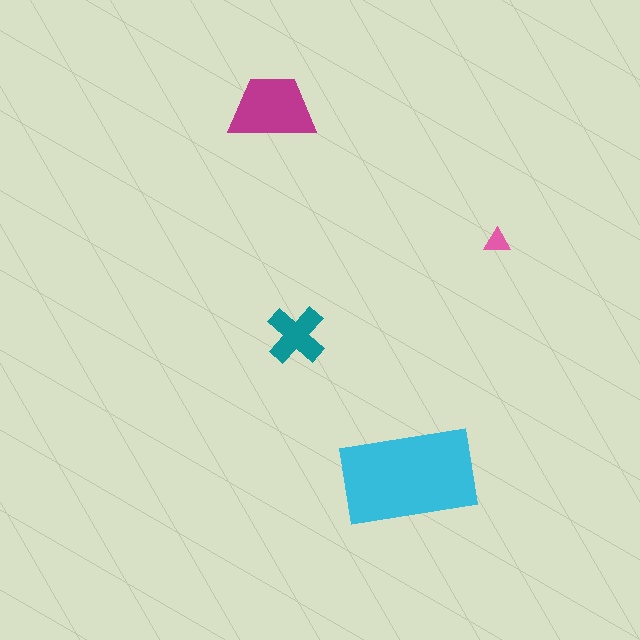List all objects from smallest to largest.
The pink triangle, the teal cross, the magenta trapezoid, the cyan rectangle.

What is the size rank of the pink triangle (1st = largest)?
4th.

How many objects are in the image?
There are 4 objects in the image.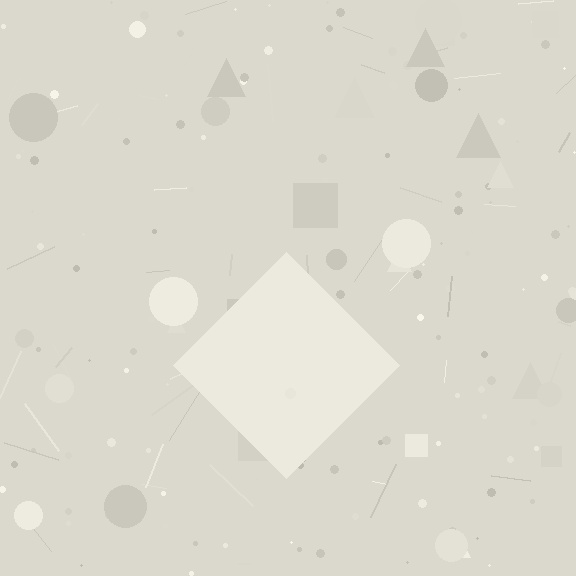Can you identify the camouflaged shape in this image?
The camouflaged shape is a diamond.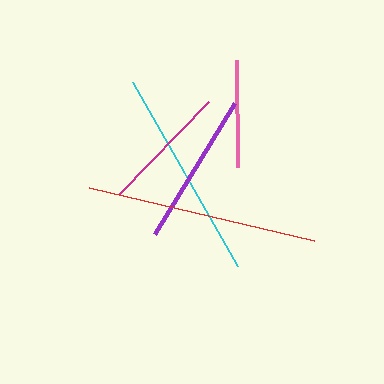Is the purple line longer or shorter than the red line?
The red line is longer than the purple line.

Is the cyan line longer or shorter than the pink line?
The cyan line is longer than the pink line.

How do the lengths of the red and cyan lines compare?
The red and cyan lines are approximately the same length.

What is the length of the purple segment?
The purple segment is approximately 154 pixels long.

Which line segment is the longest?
The red line is the longest at approximately 231 pixels.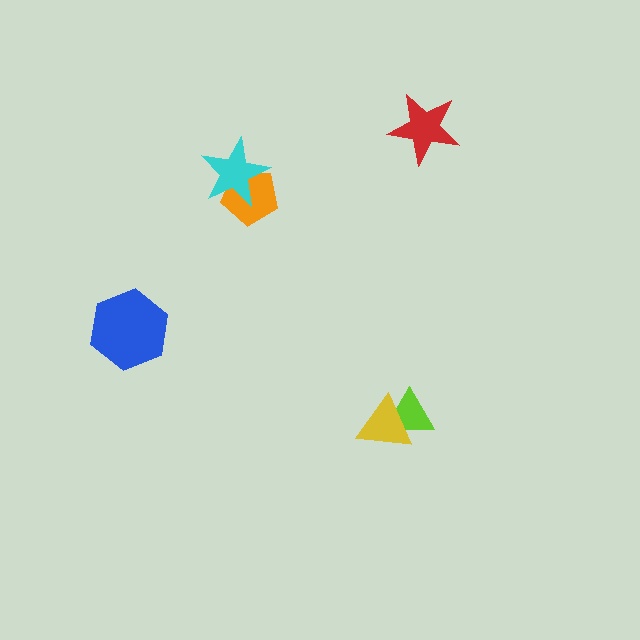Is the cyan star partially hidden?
No, no other shape covers it.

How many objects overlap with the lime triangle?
1 object overlaps with the lime triangle.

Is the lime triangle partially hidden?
Yes, it is partially covered by another shape.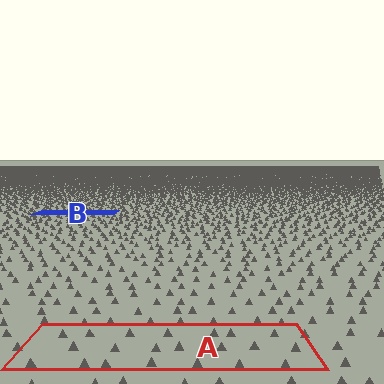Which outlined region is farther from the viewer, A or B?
Region B is farther from the viewer — the texture elements inside it appear smaller and more densely packed.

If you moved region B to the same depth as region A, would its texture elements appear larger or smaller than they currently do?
They would appear larger. At a closer depth, the same texture elements are projected at a bigger on-screen size.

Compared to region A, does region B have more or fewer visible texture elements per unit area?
Region B has more texture elements per unit area — they are packed more densely because it is farther away.